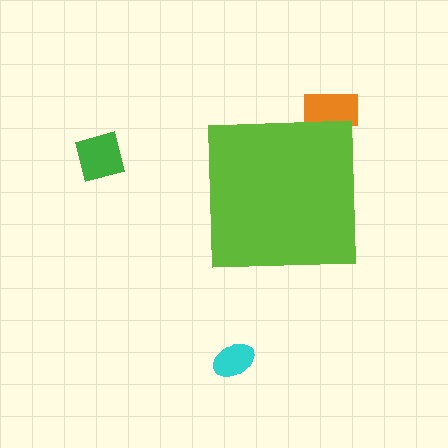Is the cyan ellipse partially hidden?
No, the cyan ellipse is fully visible.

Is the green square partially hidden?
No, the green square is fully visible.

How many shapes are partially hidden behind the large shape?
1 shape is partially hidden.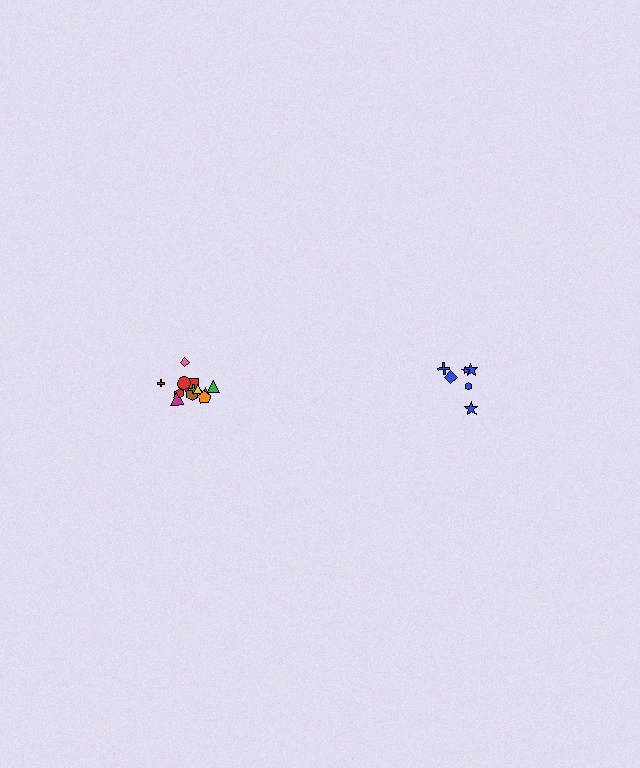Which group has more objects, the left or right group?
The left group.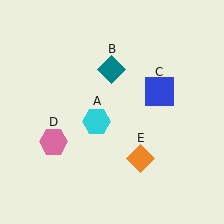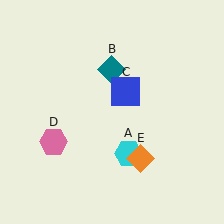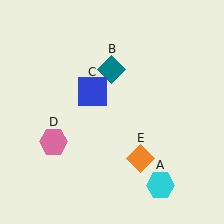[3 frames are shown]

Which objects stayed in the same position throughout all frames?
Teal diamond (object B) and pink hexagon (object D) and orange diamond (object E) remained stationary.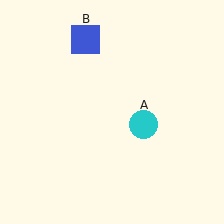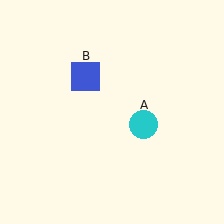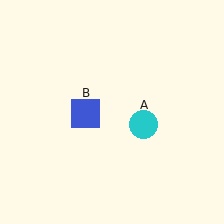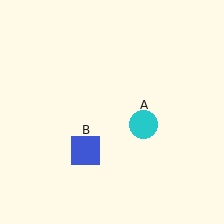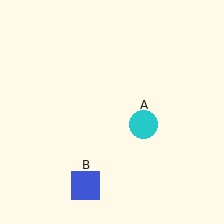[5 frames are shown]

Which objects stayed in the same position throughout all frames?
Cyan circle (object A) remained stationary.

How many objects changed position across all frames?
1 object changed position: blue square (object B).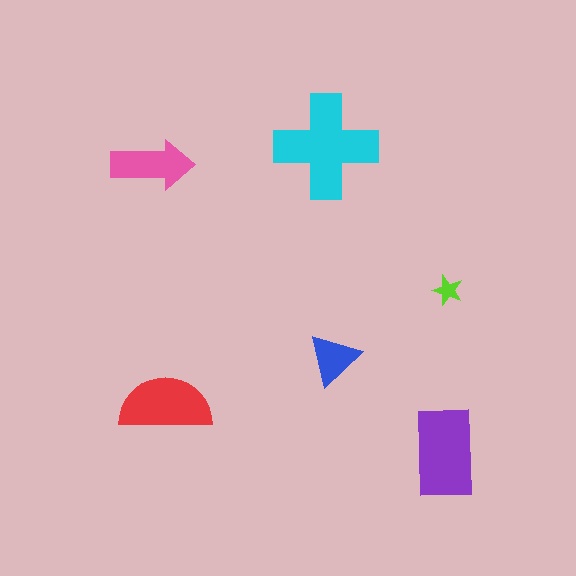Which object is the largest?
The cyan cross.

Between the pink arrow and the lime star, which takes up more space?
The pink arrow.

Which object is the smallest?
The lime star.